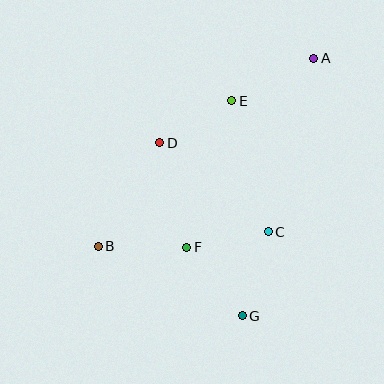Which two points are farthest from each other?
Points A and B are farthest from each other.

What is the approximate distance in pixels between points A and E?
The distance between A and E is approximately 92 pixels.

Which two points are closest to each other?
Points C and F are closest to each other.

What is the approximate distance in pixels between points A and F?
The distance between A and F is approximately 228 pixels.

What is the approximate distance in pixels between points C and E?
The distance between C and E is approximately 136 pixels.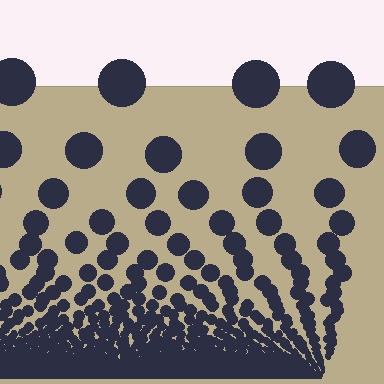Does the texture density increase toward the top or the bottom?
Density increases toward the bottom.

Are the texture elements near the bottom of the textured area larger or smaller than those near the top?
Smaller. The gradient is inverted — elements near the bottom are smaller and denser.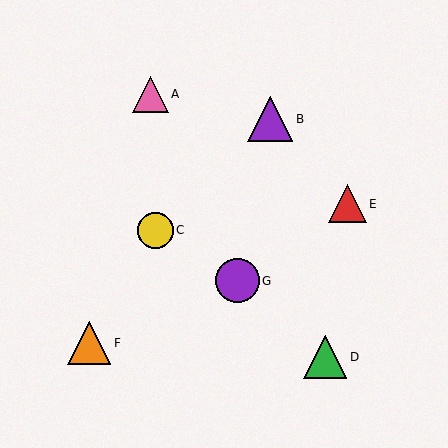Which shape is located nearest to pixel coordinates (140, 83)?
The pink triangle (labeled A) at (150, 94) is nearest to that location.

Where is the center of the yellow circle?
The center of the yellow circle is at (156, 230).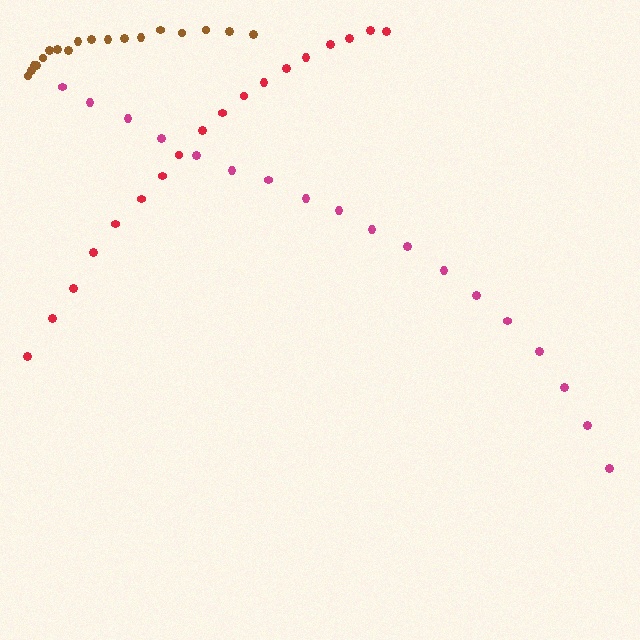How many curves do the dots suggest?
There are 3 distinct paths.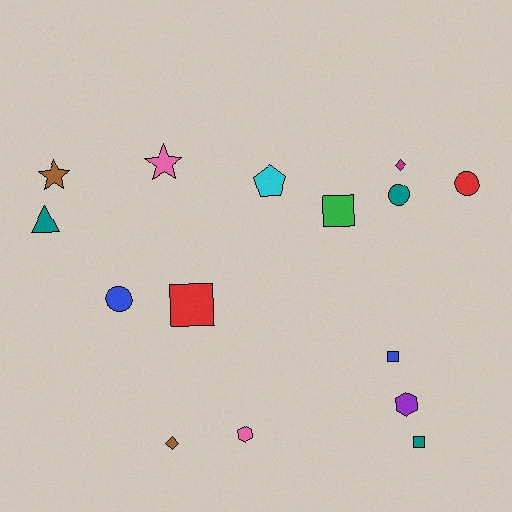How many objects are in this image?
There are 15 objects.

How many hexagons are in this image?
There are 2 hexagons.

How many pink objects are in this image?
There are 2 pink objects.